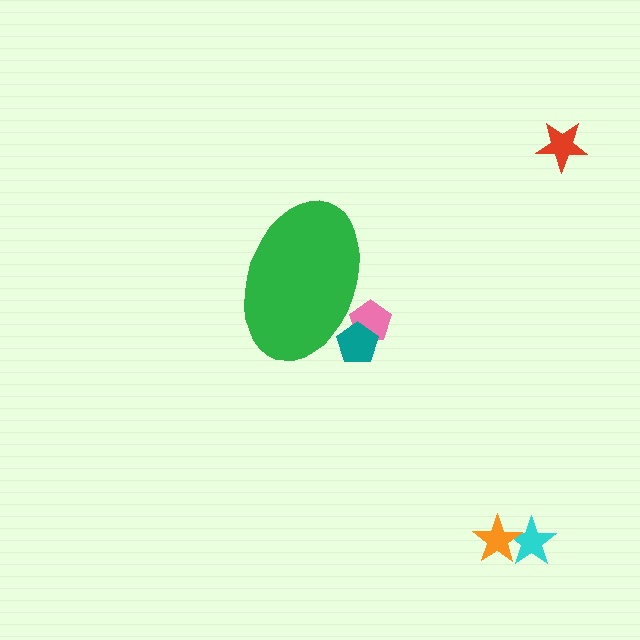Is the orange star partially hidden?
No, the orange star is fully visible.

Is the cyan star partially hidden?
No, the cyan star is fully visible.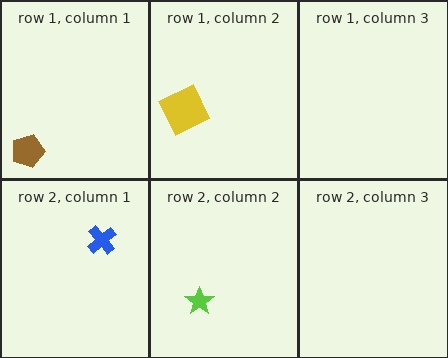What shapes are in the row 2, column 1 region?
The blue cross.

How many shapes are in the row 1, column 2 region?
1.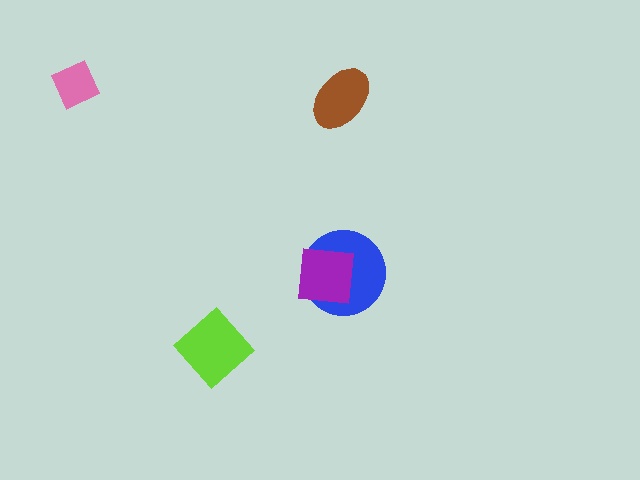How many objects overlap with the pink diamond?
0 objects overlap with the pink diamond.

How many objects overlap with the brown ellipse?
0 objects overlap with the brown ellipse.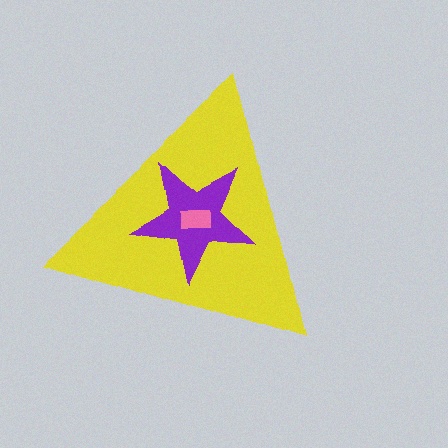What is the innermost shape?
The pink rectangle.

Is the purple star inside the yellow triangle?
Yes.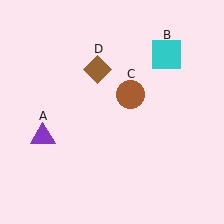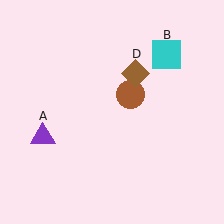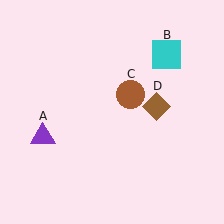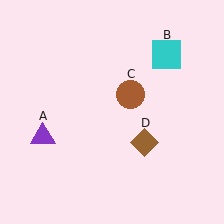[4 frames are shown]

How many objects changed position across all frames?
1 object changed position: brown diamond (object D).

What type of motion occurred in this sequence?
The brown diamond (object D) rotated clockwise around the center of the scene.